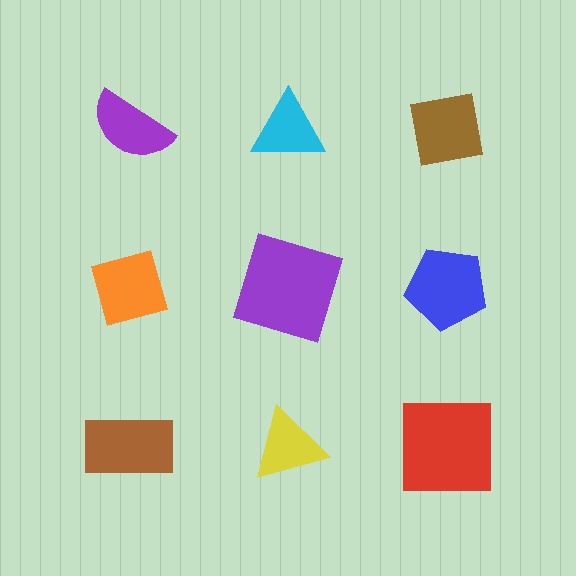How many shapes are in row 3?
3 shapes.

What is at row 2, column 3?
A blue pentagon.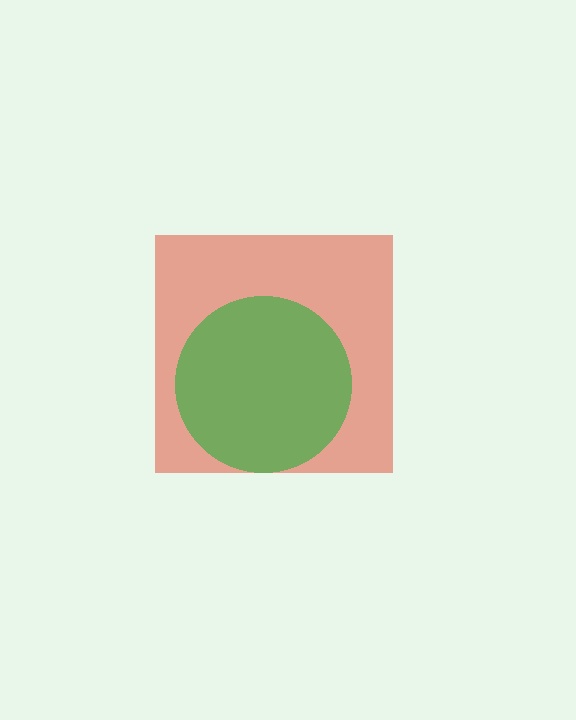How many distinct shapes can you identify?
There are 2 distinct shapes: a red square, a green circle.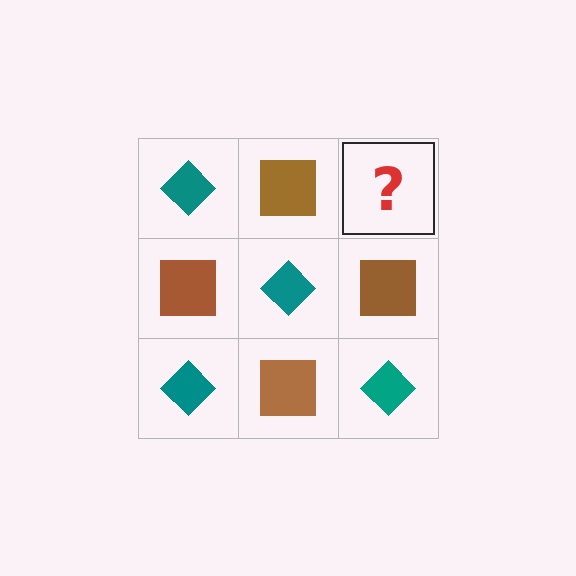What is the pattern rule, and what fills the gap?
The rule is that it alternates teal diamond and brown square in a checkerboard pattern. The gap should be filled with a teal diamond.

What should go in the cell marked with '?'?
The missing cell should contain a teal diamond.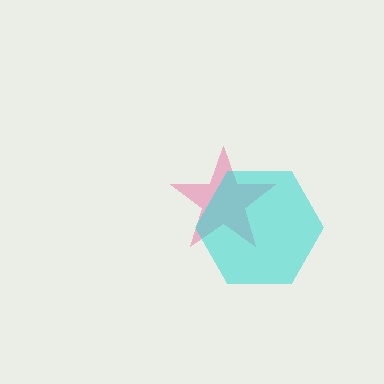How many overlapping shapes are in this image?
There are 2 overlapping shapes in the image.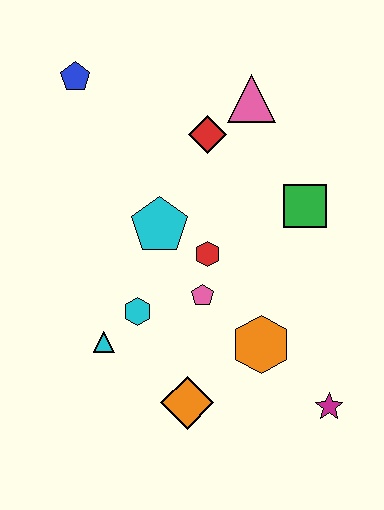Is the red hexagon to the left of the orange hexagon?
Yes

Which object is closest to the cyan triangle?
The cyan hexagon is closest to the cyan triangle.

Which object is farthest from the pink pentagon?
The blue pentagon is farthest from the pink pentagon.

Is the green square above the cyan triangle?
Yes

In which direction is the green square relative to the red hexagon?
The green square is to the right of the red hexagon.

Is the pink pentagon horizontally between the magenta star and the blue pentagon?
Yes